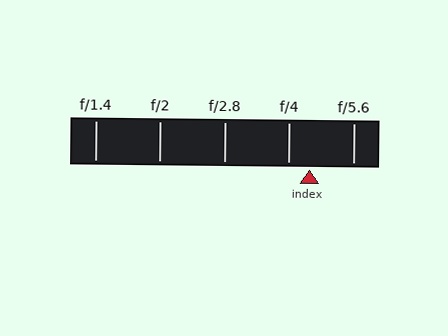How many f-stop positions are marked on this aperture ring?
There are 5 f-stop positions marked.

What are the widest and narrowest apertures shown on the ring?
The widest aperture shown is f/1.4 and the narrowest is f/5.6.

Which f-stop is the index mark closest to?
The index mark is closest to f/4.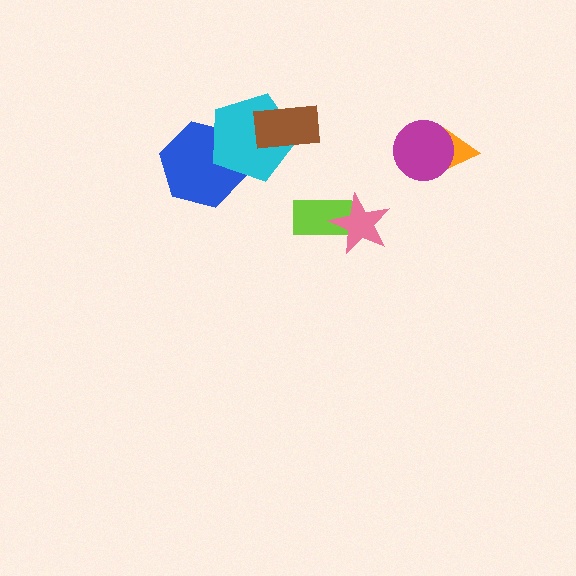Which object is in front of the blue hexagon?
The cyan pentagon is in front of the blue hexagon.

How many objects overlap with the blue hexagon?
1 object overlaps with the blue hexagon.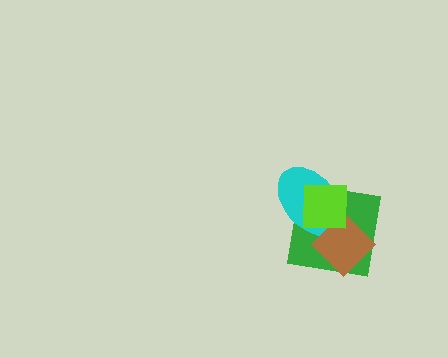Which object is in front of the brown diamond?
The lime square is in front of the brown diamond.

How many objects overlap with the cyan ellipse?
3 objects overlap with the cyan ellipse.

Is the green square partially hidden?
Yes, it is partially covered by another shape.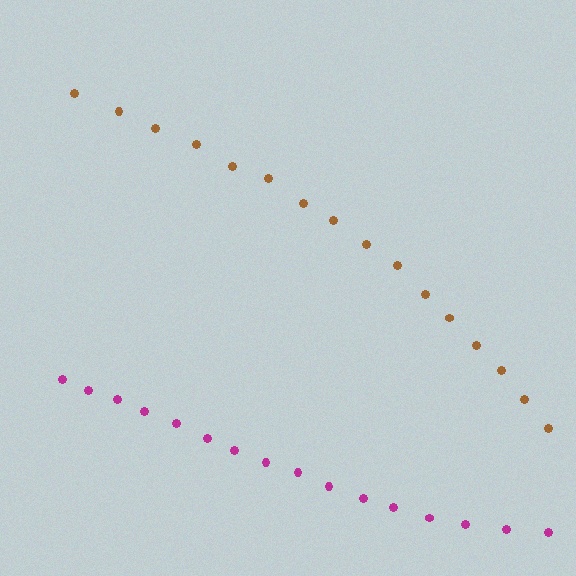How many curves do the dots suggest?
There are 2 distinct paths.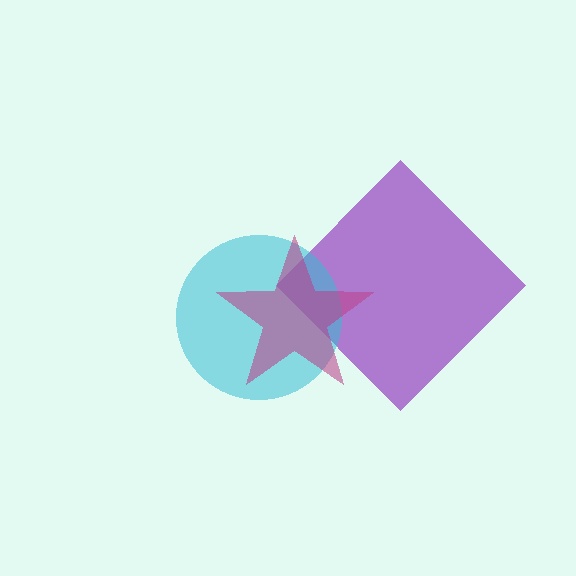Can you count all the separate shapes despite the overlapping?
Yes, there are 3 separate shapes.